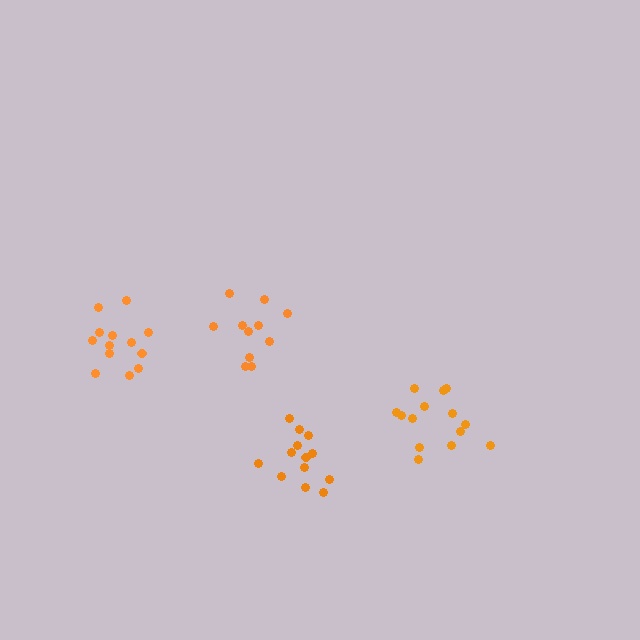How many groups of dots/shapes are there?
There are 4 groups.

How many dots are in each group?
Group 1: 13 dots, Group 2: 14 dots, Group 3: 13 dots, Group 4: 11 dots (51 total).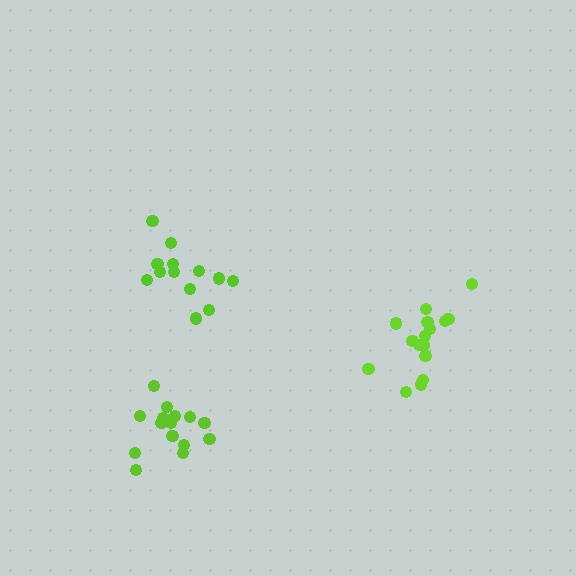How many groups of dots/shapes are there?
There are 3 groups.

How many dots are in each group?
Group 1: 16 dots, Group 2: 13 dots, Group 3: 16 dots (45 total).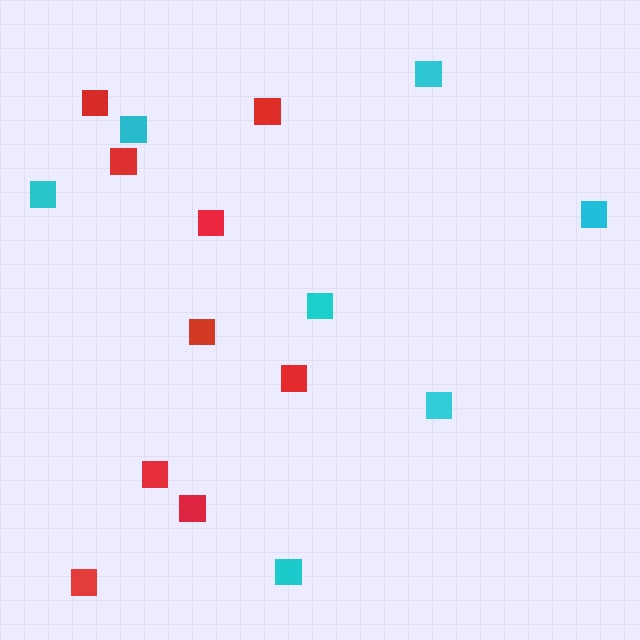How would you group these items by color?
There are 2 groups: one group of cyan squares (7) and one group of red squares (9).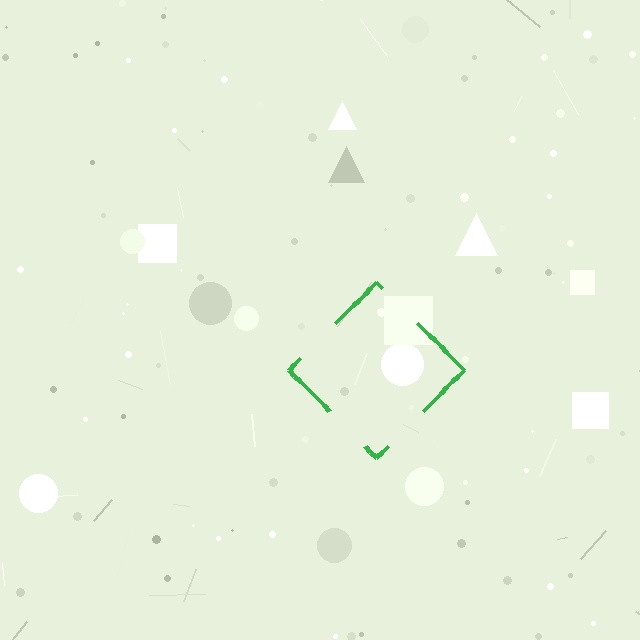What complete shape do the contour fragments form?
The contour fragments form a diamond.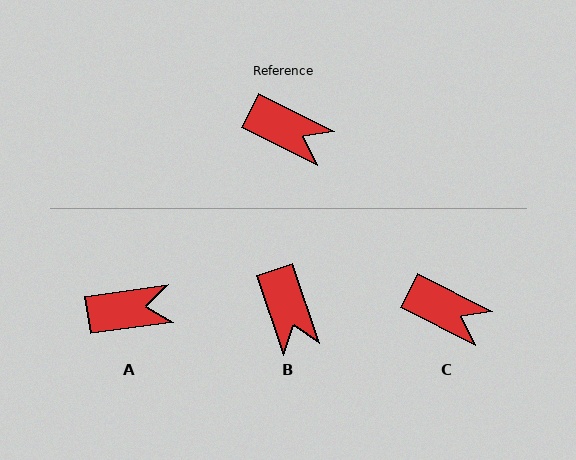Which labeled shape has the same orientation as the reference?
C.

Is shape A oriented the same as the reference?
No, it is off by about 35 degrees.